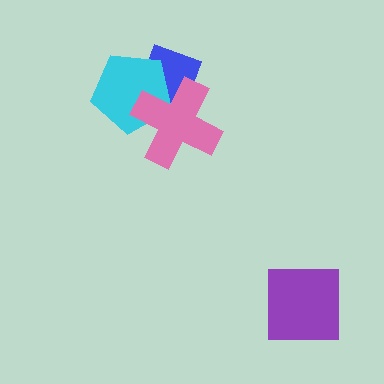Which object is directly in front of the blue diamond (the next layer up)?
The cyan pentagon is directly in front of the blue diamond.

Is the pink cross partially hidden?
No, no other shape covers it.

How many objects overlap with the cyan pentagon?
2 objects overlap with the cyan pentagon.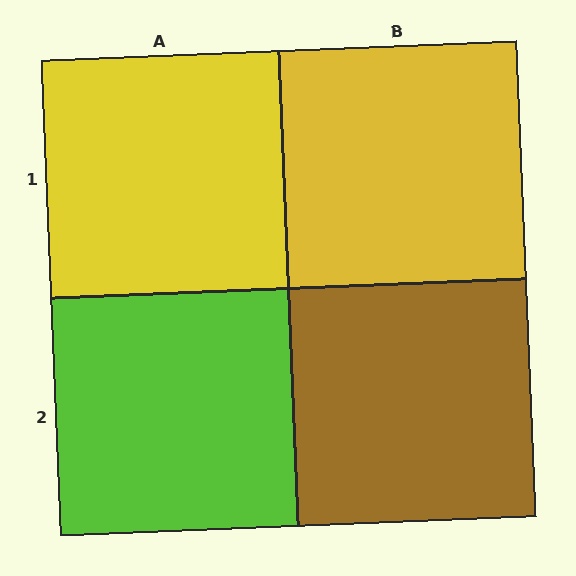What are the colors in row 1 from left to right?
Yellow, yellow.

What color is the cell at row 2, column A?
Lime.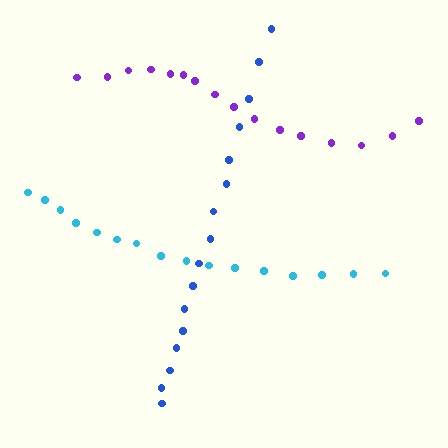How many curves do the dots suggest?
There are 3 distinct paths.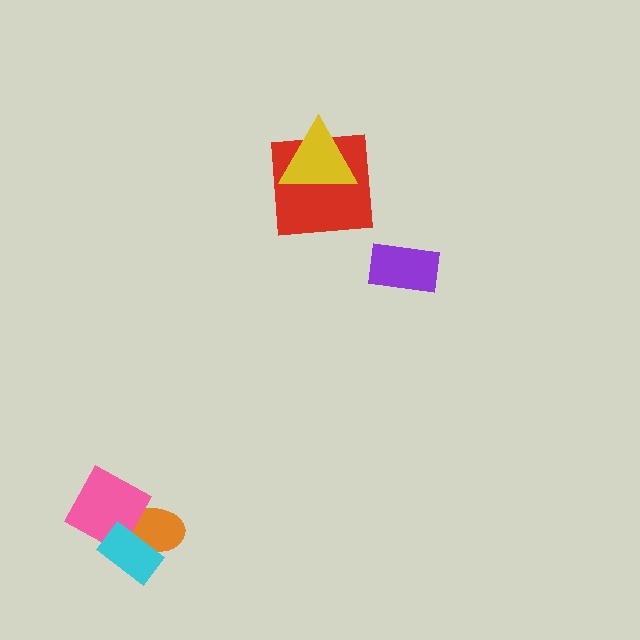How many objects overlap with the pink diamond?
2 objects overlap with the pink diamond.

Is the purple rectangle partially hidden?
No, no other shape covers it.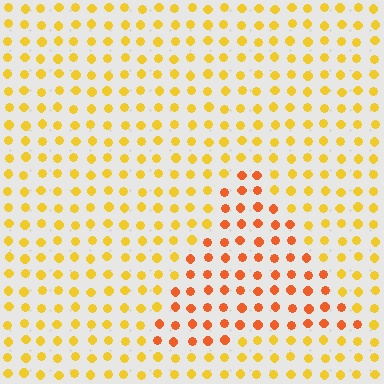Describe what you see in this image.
The image is filled with small yellow elements in a uniform arrangement. A triangle-shaped region is visible where the elements are tinted to a slightly different hue, forming a subtle color boundary.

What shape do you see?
I see a triangle.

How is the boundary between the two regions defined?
The boundary is defined purely by a slight shift in hue (about 33 degrees). Spacing, size, and orientation are identical on both sides.